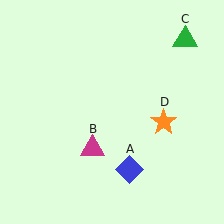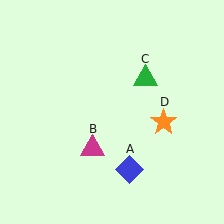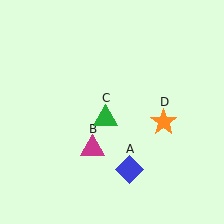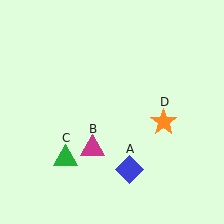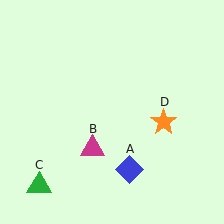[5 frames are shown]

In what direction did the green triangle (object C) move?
The green triangle (object C) moved down and to the left.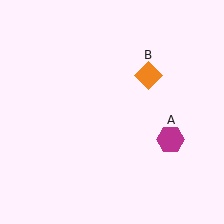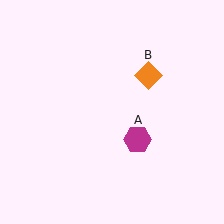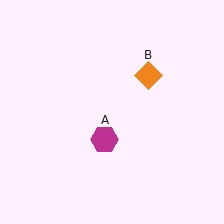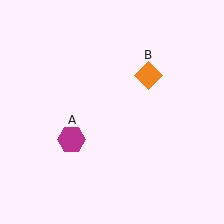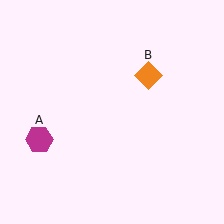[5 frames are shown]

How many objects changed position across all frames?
1 object changed position: magenta hexagon (object A).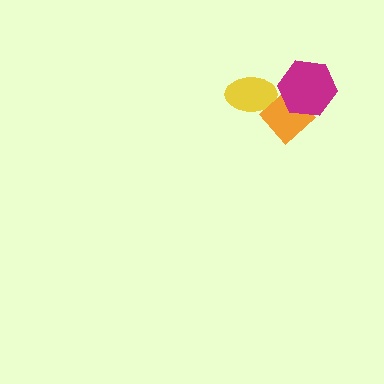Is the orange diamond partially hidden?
Yes, it is partially covered by another shape.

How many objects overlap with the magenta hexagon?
1 object overlaps with the magenta hexagon.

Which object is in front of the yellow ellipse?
The orange diamond is in front of the yellow ellipse.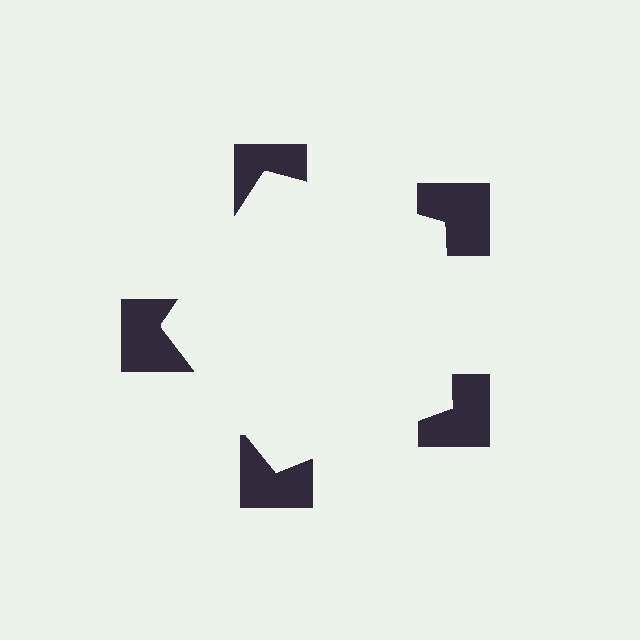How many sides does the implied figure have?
5 sides.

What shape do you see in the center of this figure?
An illusory pentagon — its edges are inferred from the aligned wedge cuts in the notched squares, not physically drawn.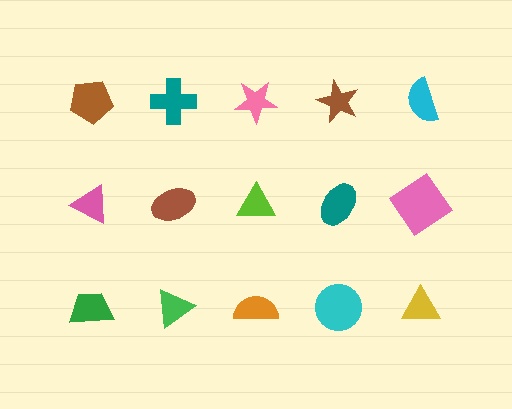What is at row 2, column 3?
A lime triangle.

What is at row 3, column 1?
A green trapezoid.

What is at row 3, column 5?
A yellow triangle.